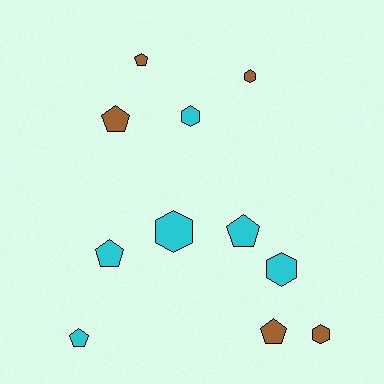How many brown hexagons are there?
There are 2 brown hexagons.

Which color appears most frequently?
Cyan, with 6 objects.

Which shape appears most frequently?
Pentagon, with 6 objects.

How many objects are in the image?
There are 11 objects.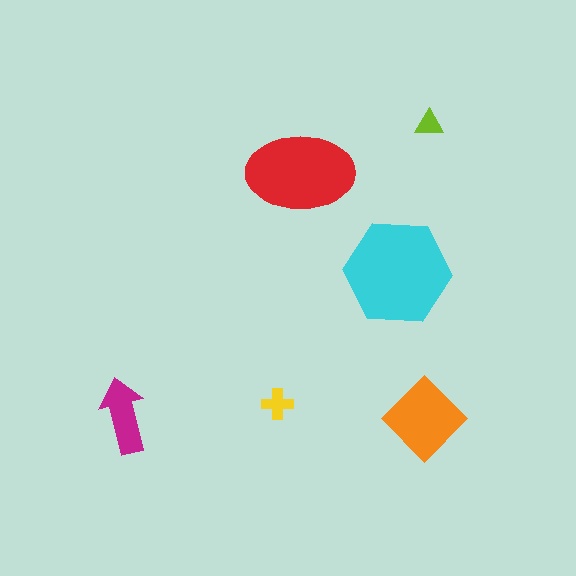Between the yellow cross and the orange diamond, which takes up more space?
The orange diamond.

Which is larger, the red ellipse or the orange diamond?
The red ellipse.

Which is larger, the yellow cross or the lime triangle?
The yellow cross.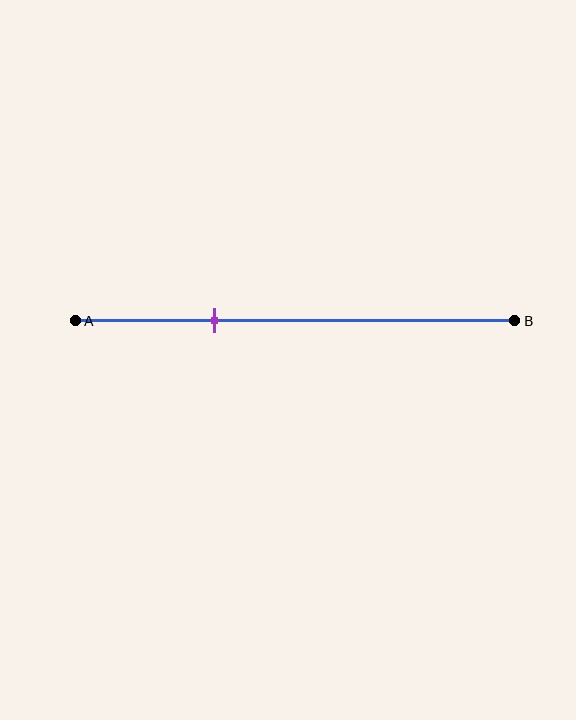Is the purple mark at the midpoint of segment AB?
No, the mark is at about 30% from A, not at the 50% midpoint.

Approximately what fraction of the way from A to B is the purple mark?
The purple mark is approximately 30% of the way from A to B.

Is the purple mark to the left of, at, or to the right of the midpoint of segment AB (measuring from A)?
The purple mark is to the left of the midpoint of segment AB.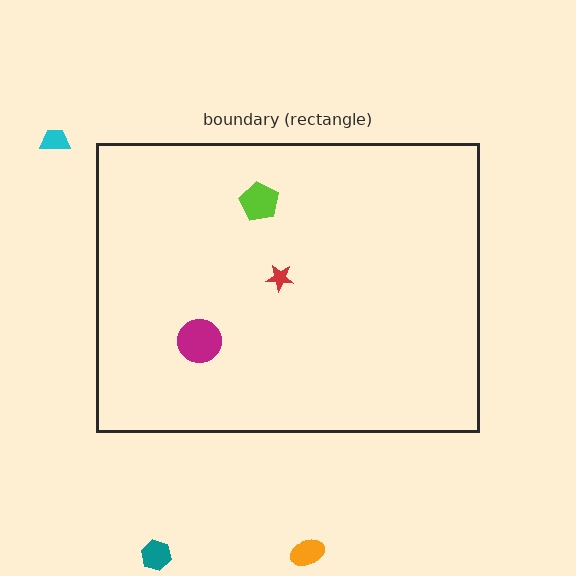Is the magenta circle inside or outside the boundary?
Inside.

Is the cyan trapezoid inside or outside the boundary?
Outside.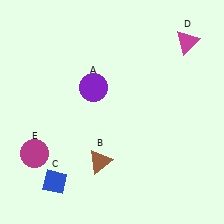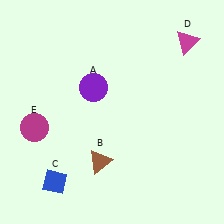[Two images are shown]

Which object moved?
The magenta circle (E) moved up.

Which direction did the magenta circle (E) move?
The magenta circle (E) moved up.